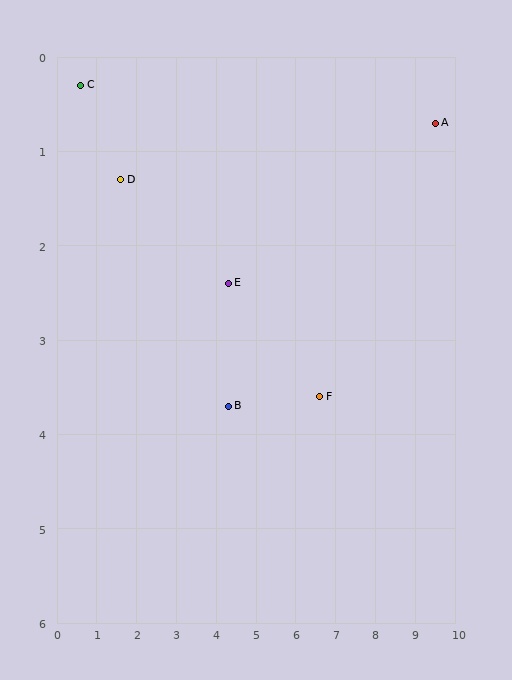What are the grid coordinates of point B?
Point B is at approximately (4.3, 3.7).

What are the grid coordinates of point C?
Point C is at approximately (0.6, 0.3).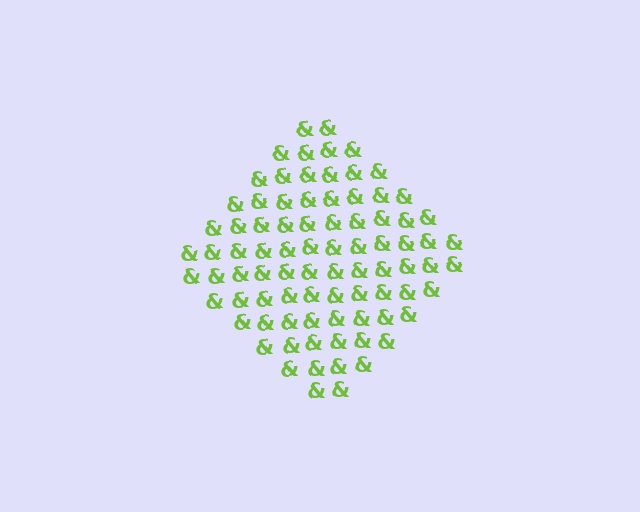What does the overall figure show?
The overall figure shows a diamond.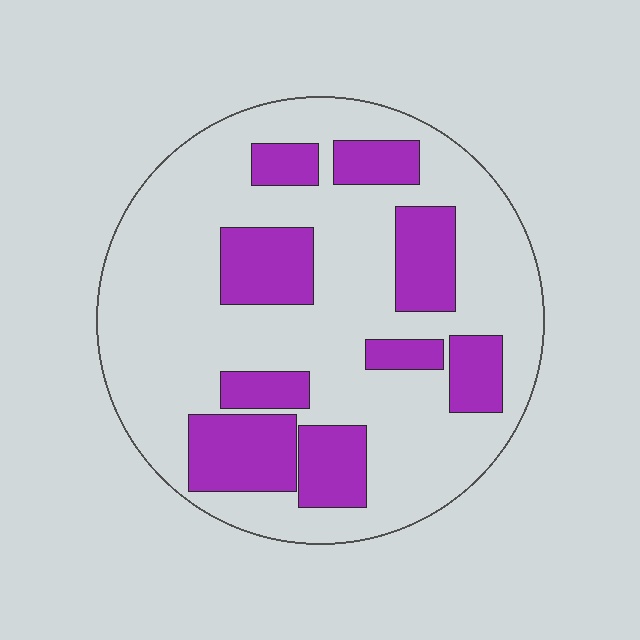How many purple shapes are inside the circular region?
9.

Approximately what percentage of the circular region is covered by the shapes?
Approximately 30%.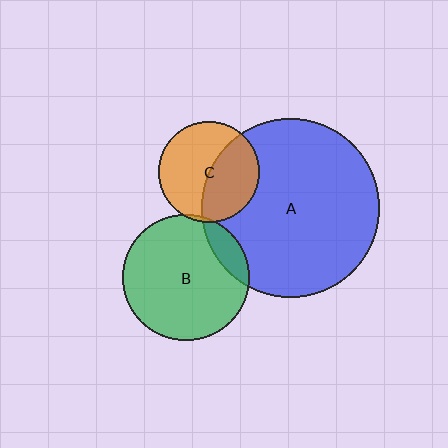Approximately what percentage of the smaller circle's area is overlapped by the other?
Approximately 45%.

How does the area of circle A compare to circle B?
Approximately 2.0 times.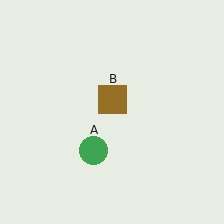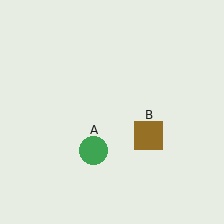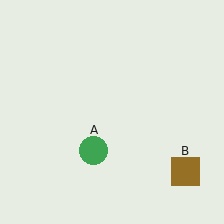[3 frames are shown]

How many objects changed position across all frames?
1 object changed position: brown square (object B).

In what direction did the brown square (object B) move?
The brown square (object B) moved down and to the right.